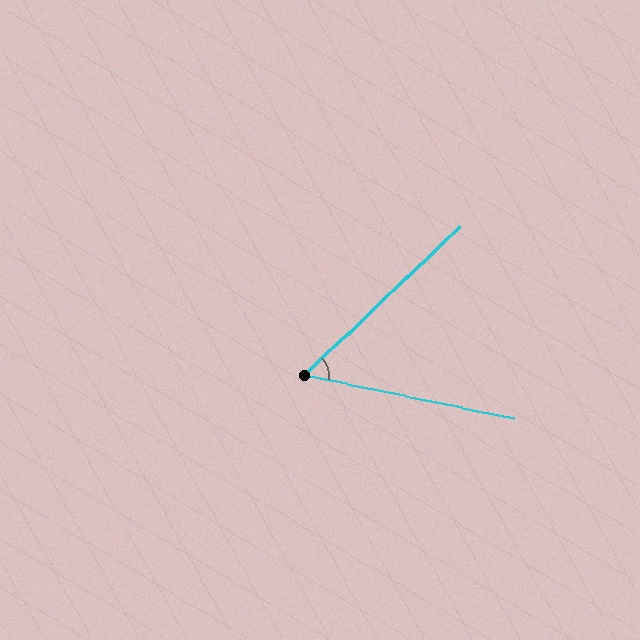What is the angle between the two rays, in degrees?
Approximately 55 degrees.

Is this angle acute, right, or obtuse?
It is acute.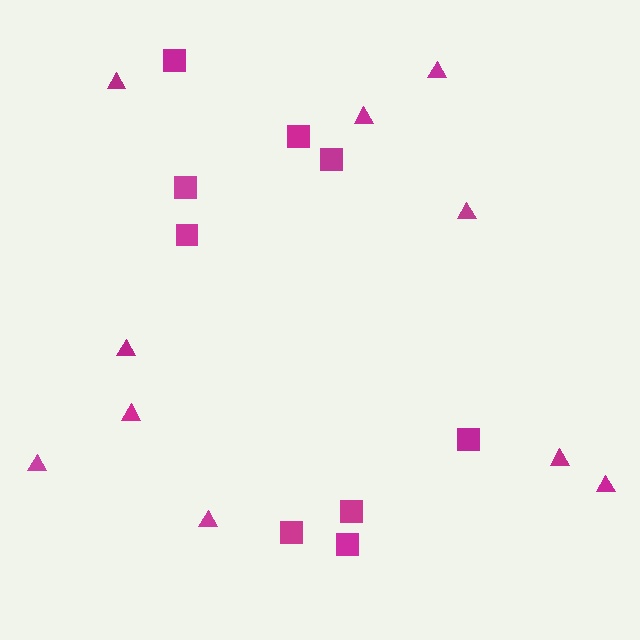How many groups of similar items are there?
There are 2 groups: one group of triangles (10) and one group of squares (9).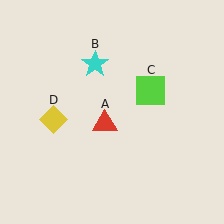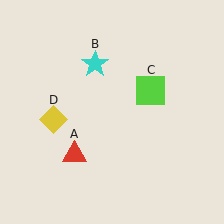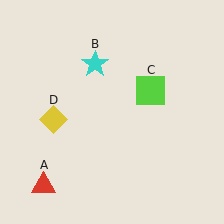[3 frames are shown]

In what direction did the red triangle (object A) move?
The red triangle (object A) moved down and to the left.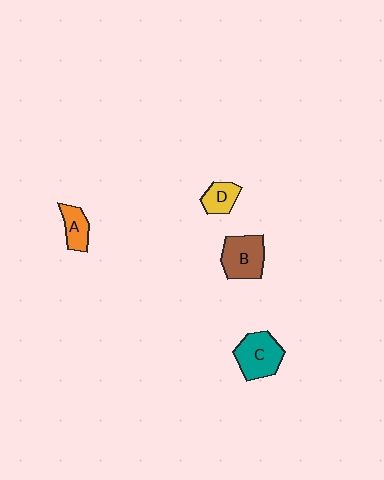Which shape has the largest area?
Shape C (teal).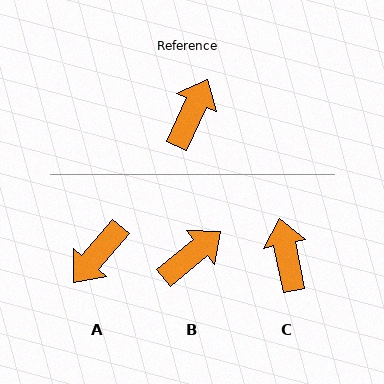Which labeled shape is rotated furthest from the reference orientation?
A, about 164 degrees away.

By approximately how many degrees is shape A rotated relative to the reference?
Approximately 164 degrees counter-clockwise.